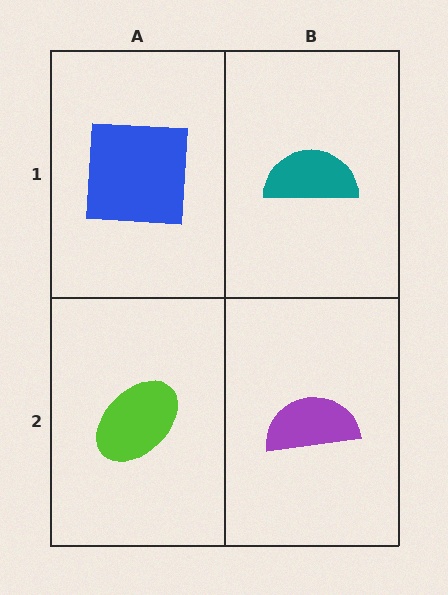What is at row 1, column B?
A teal semicircle.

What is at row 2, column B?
A purple semicircle.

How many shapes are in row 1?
2 shapes.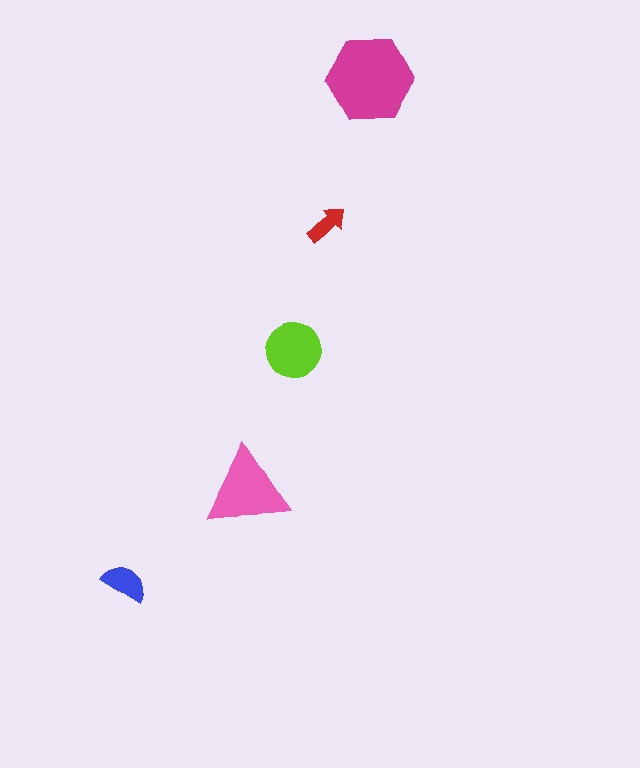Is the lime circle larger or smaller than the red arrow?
Larger.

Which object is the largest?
The magenta hexagon.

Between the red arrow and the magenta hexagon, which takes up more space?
The magenta hexagon.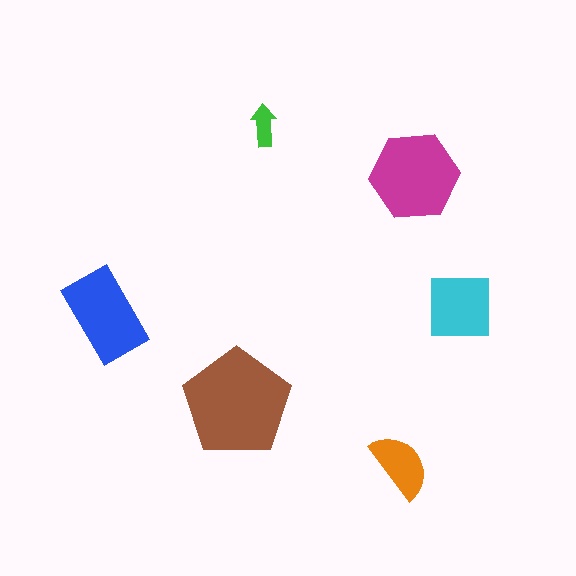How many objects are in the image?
There are 6 objects in the image.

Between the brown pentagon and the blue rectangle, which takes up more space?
The brown pentagon.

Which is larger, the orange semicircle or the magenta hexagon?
The magenta hexagon.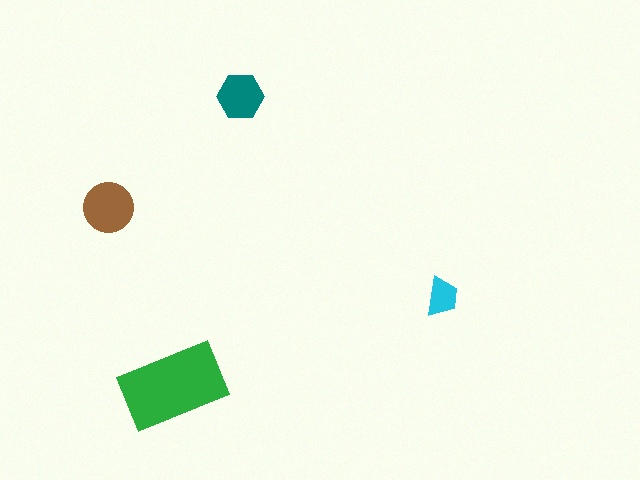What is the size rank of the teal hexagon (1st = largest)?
3rd.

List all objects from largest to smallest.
The green rectangle, the brown circle, the teal hexagon, the cyan trapezoid.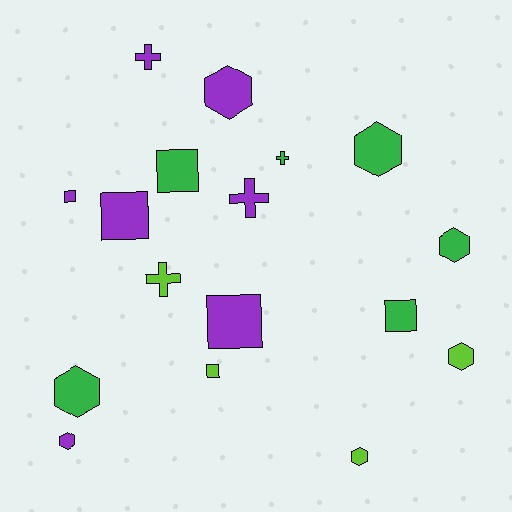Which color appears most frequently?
Purple, with 7 objects.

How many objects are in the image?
There are 17 objects.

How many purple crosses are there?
There are 2 purple crosses.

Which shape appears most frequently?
Hexagon, with 7 objects.